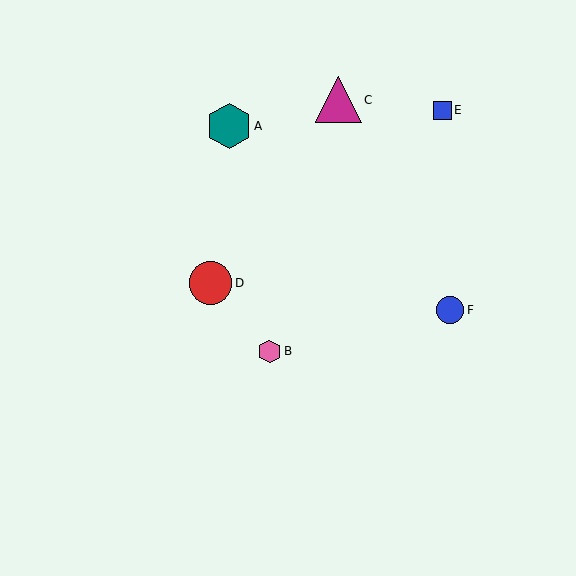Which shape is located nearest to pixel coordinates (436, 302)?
The blue circle (labeled F) at (450, 310) is nearest to that location.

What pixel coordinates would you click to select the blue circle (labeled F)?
Click at (450, 310) to select the blue circle F.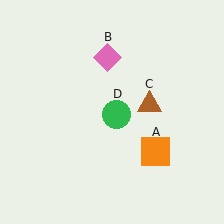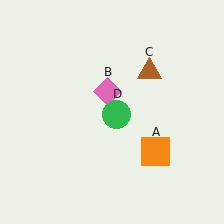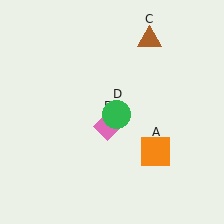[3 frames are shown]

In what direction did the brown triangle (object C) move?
The brown triangle (object C) moved up.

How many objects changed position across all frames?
2 objects changed position: pink diamond (object B), brown triangle (object C).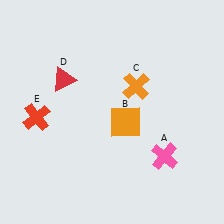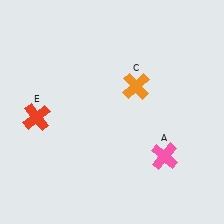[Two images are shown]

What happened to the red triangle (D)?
The red triangle (D) was removed in Image 2. It was in the top-left area of Image 1.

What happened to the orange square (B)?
The orange square (B) was removed in Image 2. It was in the bottom-right area of Image 1.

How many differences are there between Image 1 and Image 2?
There are 2 differences between the two images.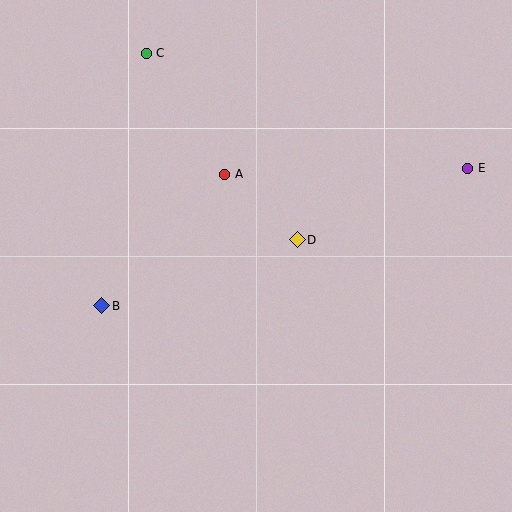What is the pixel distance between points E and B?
The distance between E and B is 391 pixels.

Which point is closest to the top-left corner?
Point C is closest to the top-left corner.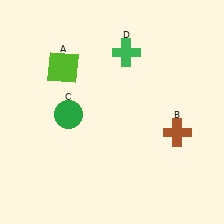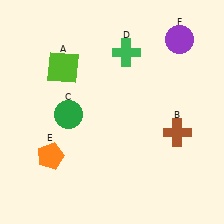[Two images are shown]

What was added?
An orange pentagon (E), a purple circle (F) were added in Image 2.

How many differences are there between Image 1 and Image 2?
There are 2 differences between the two images.